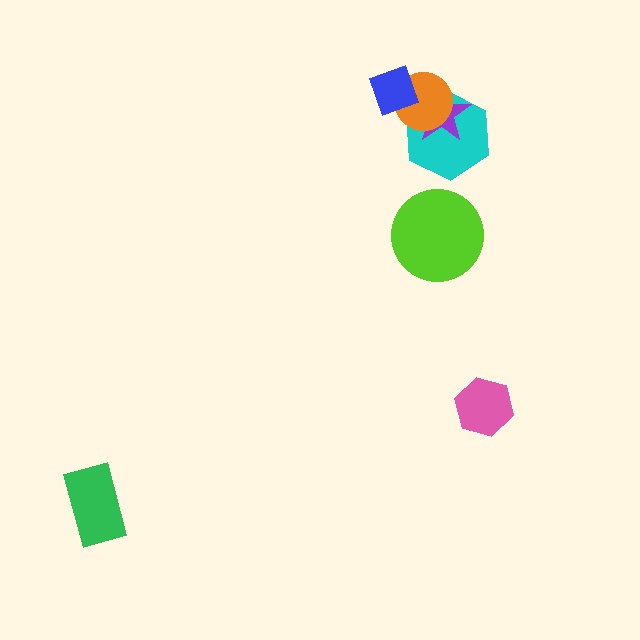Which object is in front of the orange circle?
The blue diamond is in front of the orange circle.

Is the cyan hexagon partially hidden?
Yes, it is partially covered by another shape.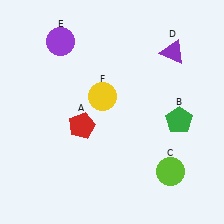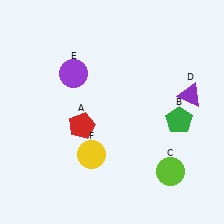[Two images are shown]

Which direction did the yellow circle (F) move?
The yellow circle (F) moved down.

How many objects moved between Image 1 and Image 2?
3 objects moved between the two images.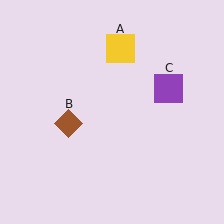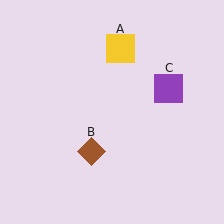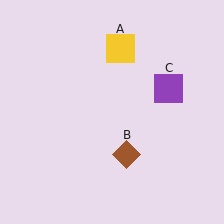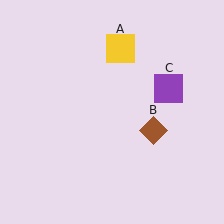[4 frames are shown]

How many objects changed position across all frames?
1 object changed position: brown diamond (object B).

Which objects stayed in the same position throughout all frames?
Yellow square (object A) and purple square (object C) remained stationary.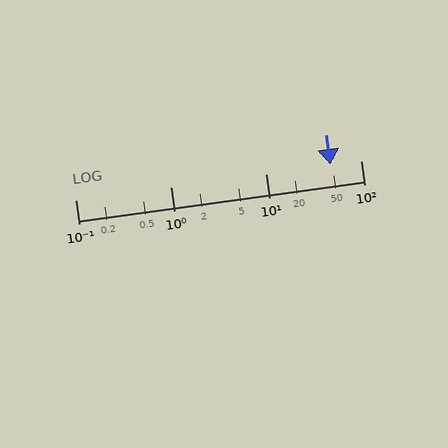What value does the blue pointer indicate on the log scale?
The pointer indicates approximately 48.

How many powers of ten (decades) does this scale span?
The scale spans 3 decades, from 0.1 to 100.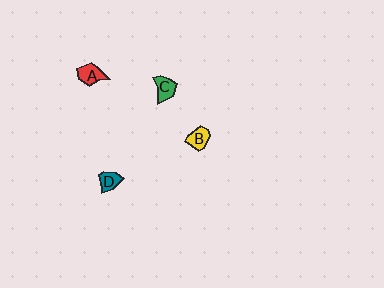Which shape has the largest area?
Shape A (red).